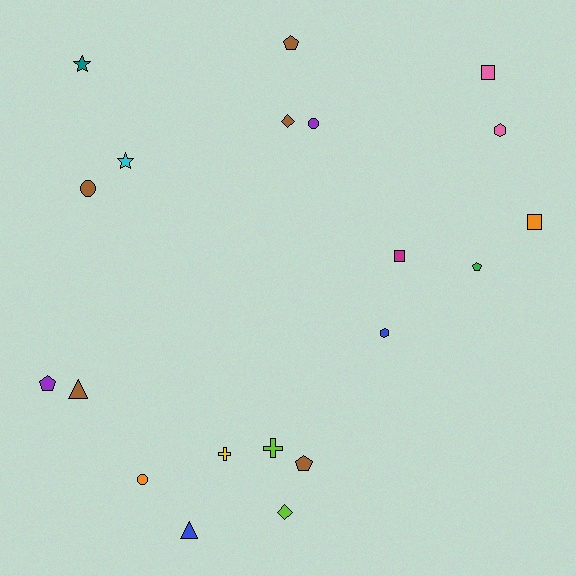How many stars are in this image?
There are 2 stars.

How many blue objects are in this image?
There are 2 blue objects.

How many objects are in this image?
There are 20 objects.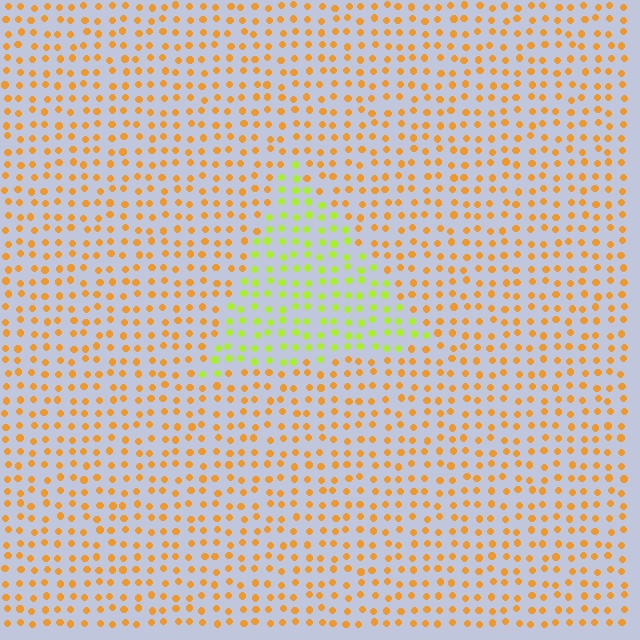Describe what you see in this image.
The image is filled with small orange elements in a uniform arrangement. A triangle-shaped region is visible where the elements are tinted to a slightly different hue, forming a subtle color boundary.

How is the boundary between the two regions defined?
The boundary is defined purely by a slight shift in hue (about 48 degrees). Spacing, size, and orientation are identical on both sides.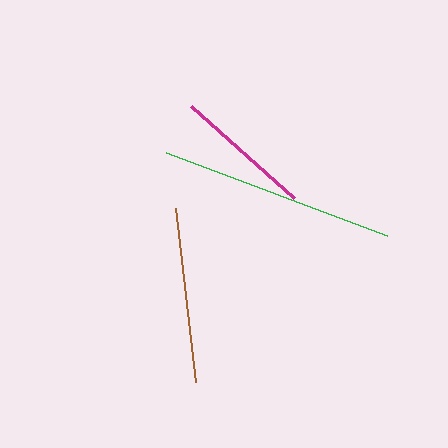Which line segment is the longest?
The green line is the longest at approximately 236 pixels.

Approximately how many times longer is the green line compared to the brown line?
The green line is approximately 1.3 times the length of the brown line.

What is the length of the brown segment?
The brown segment is approximately 176 pixels long.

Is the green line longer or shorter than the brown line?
The green line is longer than the brown line.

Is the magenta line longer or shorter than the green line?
The green line is longer than the magenta line.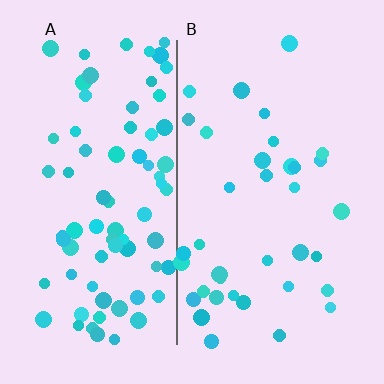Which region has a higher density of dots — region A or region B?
A (the left).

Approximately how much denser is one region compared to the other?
Approximately 2.1× — region A over region B.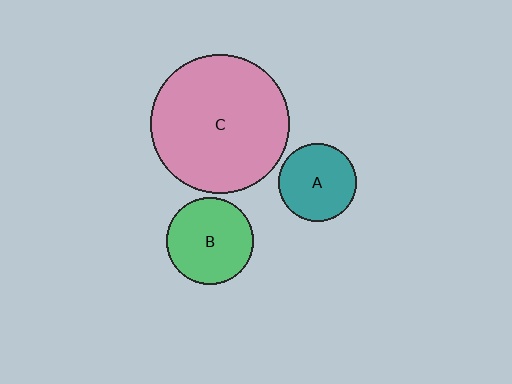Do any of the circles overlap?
No, none of the circles overlap.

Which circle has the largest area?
Circle C (pink).